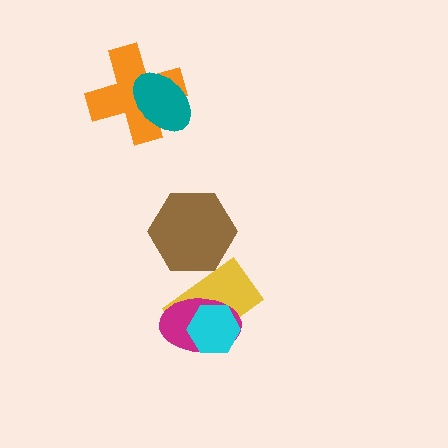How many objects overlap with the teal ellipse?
1 object overlaps with the teal ellipse.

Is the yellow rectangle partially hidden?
Yes, it is partially covered by another shape.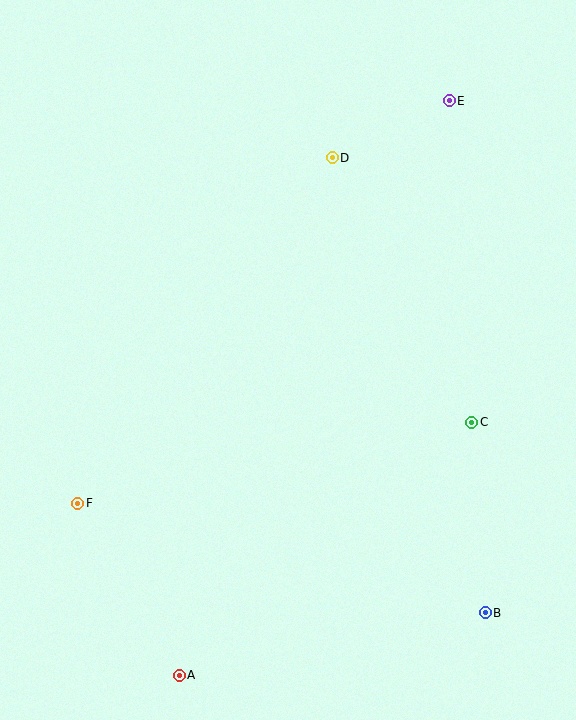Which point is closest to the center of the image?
Point C at (472, 422) is closest to the center.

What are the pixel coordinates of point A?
Point A is at (179, 675).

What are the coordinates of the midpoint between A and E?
The midpoint between A and E is at (314, 388).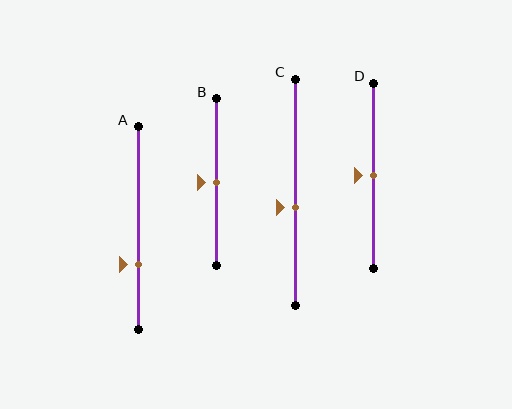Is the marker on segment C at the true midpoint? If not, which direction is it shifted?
No, the marker on segment C is shifted downward by about 7% of the segment length.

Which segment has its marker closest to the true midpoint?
Segment B has its marker closest to the true midpoint.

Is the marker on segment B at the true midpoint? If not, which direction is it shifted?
Yes, the marker on segment B is at the true midpoint.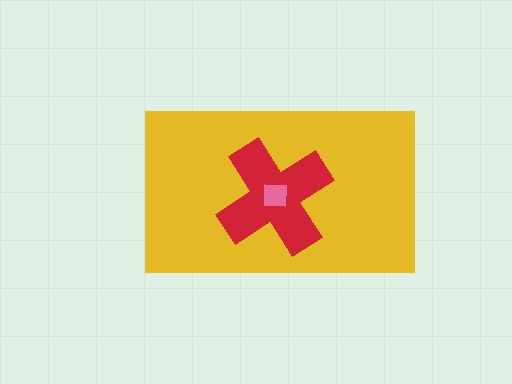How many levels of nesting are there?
3.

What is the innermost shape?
The pink square.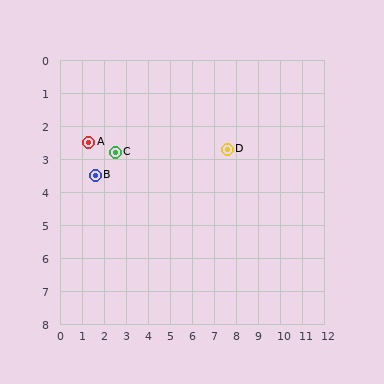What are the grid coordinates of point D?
Point D is at approximately (7.6, 2.7).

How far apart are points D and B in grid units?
Points D and B are about 6.1 grid units apart.